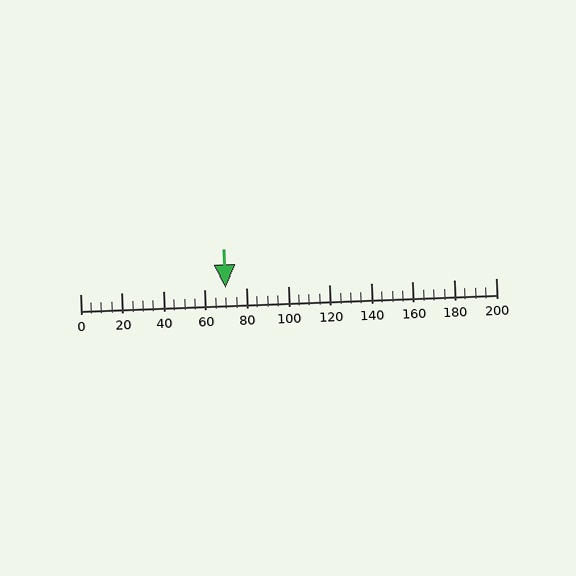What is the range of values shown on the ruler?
The ruler shows values from 0 to 200.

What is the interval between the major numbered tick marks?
The major tick marks are spaced 20 units apart.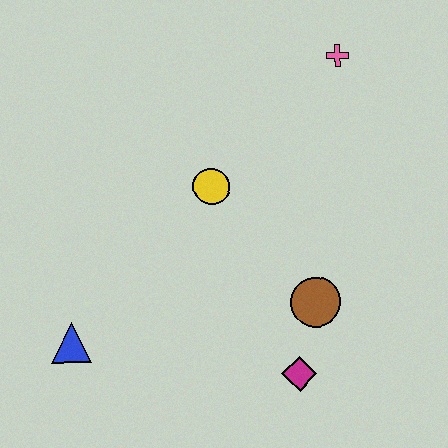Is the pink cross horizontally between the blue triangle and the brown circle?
No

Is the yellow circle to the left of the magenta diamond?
Yes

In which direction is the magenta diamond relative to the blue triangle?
The magenta diamond is to the right of the blue triangle.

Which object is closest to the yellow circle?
The brown circle is closest to the yellow circle.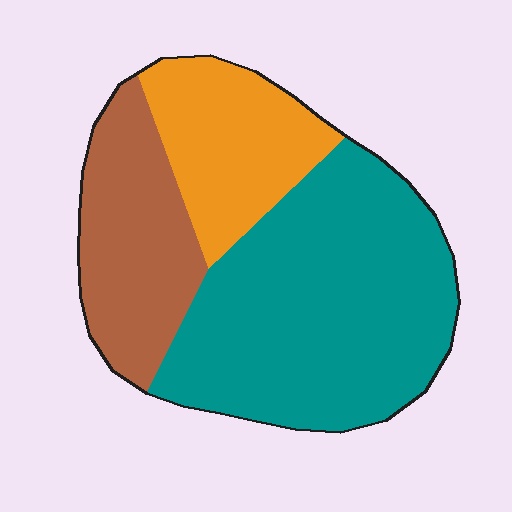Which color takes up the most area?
Teal, at roughly 55%.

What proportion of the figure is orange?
Orange takes up about one fifth (1/5) of the figure.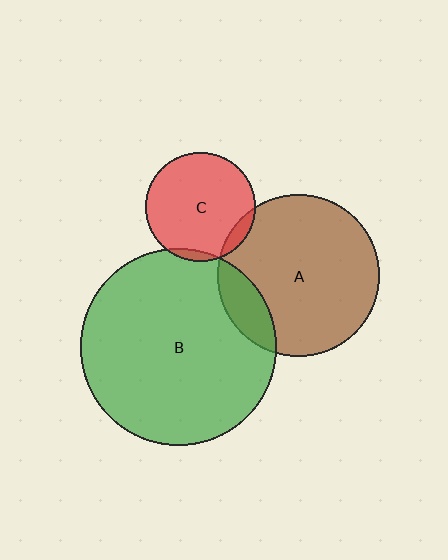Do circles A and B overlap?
Yes.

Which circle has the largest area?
Circle B (green).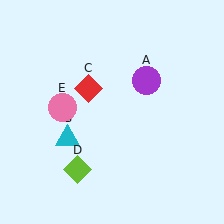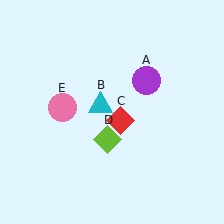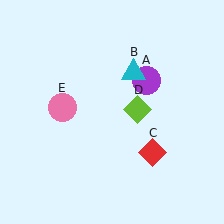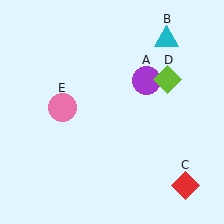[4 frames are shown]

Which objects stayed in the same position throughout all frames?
Purple circle (object A) and pink circle (object E) remained stationary.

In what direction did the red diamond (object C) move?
The red diamond (object C) moved down and to the right.